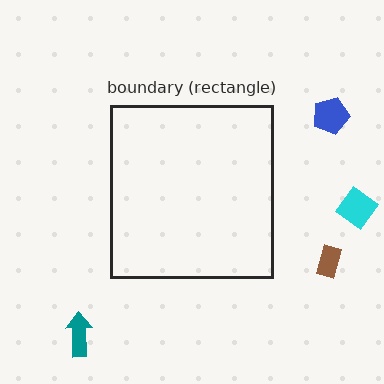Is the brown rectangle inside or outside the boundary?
Outside.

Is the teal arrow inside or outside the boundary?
Outside.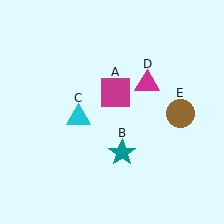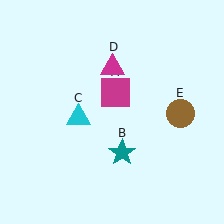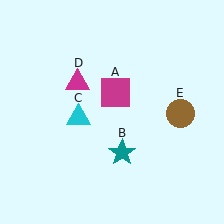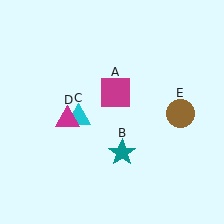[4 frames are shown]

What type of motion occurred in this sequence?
The magenta triangle (object D) rotated counterclockwise around the center of the scene.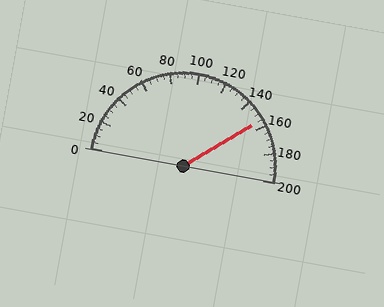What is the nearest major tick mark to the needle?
The nearest major tick mark is 160.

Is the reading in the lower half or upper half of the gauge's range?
The reading is in the upper half of the range (0 to 200).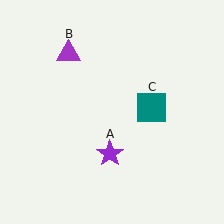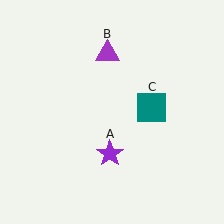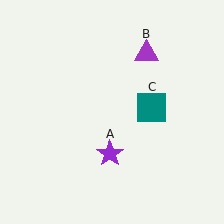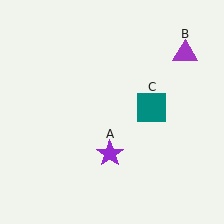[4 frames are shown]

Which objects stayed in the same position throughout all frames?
Purple star (object A) and teal square (object C) remained stationary.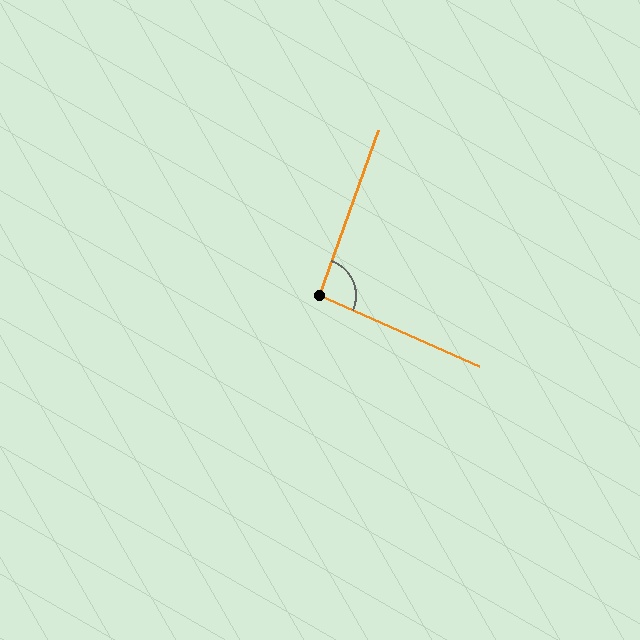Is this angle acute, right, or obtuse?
It is approximately a right angle.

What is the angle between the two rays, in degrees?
Approximately 94 degrees.